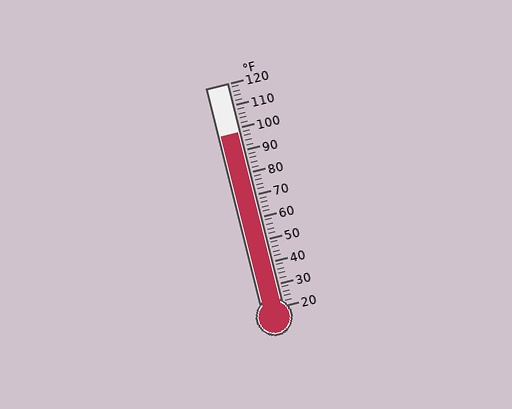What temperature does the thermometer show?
The thermometer shows approximately 98°F.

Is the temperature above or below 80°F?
The temperature is above 80°F.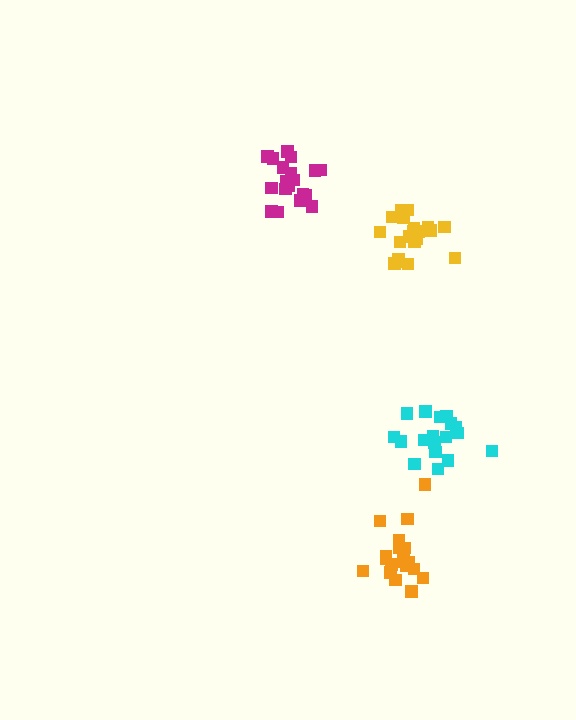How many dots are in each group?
Group 1: 20 dots, Group 2: 19 dots, Group 3: 18 dots, Group 4: 21 dots (78 total).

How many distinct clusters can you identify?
There are 4 distinct clusters.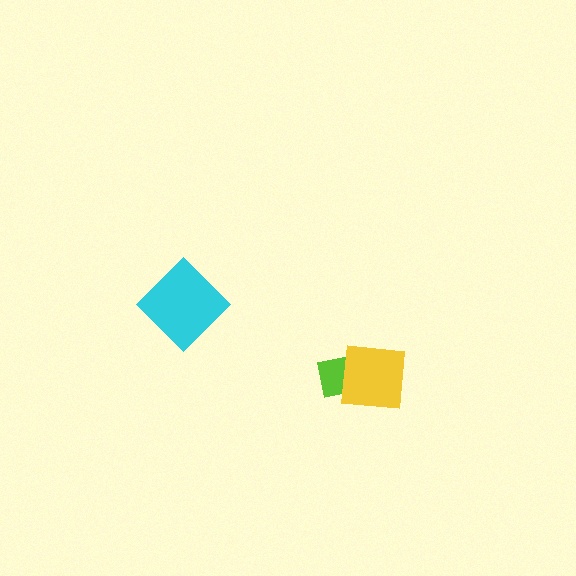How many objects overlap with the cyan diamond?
0 objects overlap with the cyan diamond.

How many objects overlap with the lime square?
1 object overlaps with the lime square.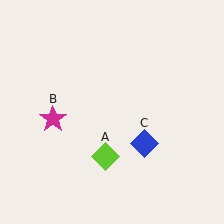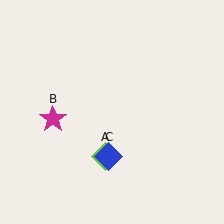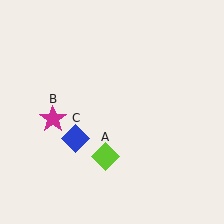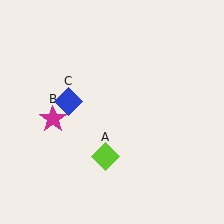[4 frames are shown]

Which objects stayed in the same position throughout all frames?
Lime diamond (object A) and magenta star (object B) remained stationary.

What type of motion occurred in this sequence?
The blue diamond (object C) rotated clockwise around the center of the scene.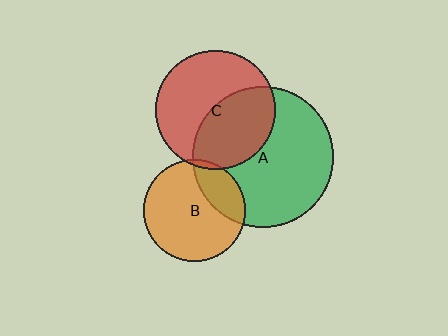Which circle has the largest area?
Circle A (green).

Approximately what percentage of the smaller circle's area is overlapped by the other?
Approximately 45%.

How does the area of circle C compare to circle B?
Approximately 1.4 times.